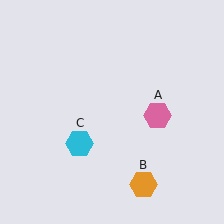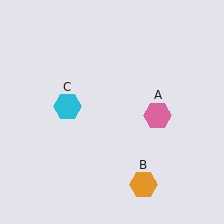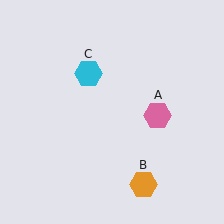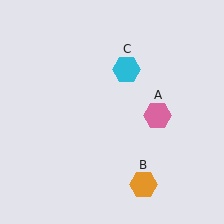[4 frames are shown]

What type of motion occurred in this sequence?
The cyan hexagon (object C) rotated clockwise around the center of the scene.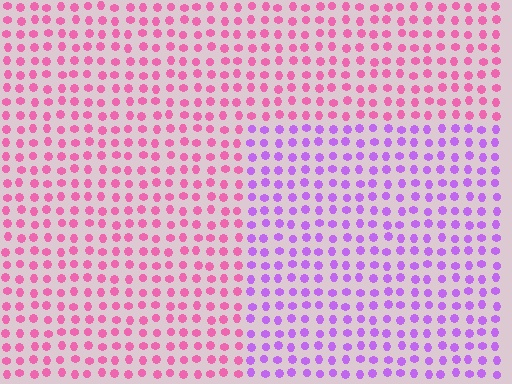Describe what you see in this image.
The image is filled with small pink elements in a uniform arrangement. A rectangle-shaped region is visible where the elements are tinted to a slightly different hue, forming a subtle color boundary.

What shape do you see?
I see a rectangle.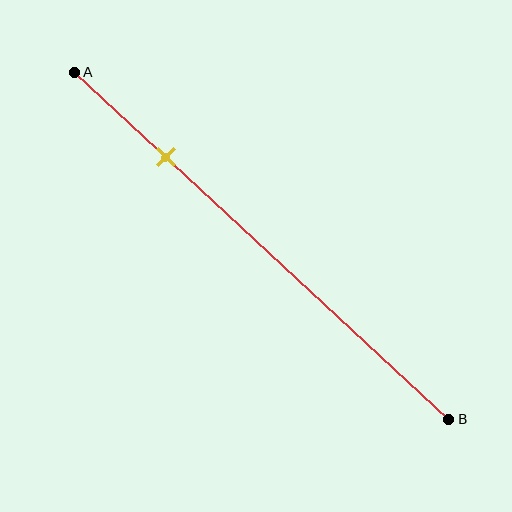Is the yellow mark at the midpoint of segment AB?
No, the mark is at about 25% from A, not at the 50% midpoint.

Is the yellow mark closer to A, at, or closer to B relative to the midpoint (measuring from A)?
The yellow mark is closer to point A than the midpoint of segment AB.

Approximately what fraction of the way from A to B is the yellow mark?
The yellow mark is approximately 25% of the way from A to B.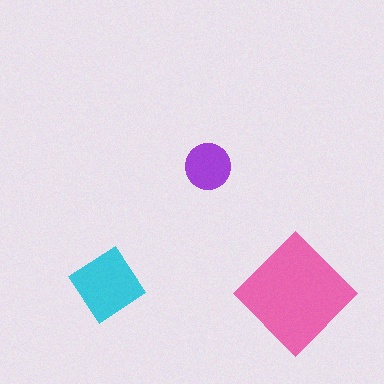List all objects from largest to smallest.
The pink diamond, the cyan diamond, the purple circle.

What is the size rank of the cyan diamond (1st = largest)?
2nd.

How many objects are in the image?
There are 3 objects in the image.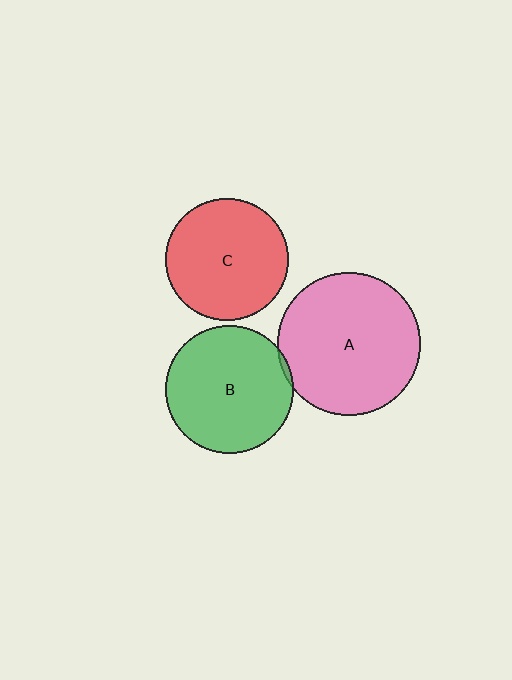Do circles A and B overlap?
Yes.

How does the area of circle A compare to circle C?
Approximately 1.4 times.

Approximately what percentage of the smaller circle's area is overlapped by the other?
Approximately 5%.